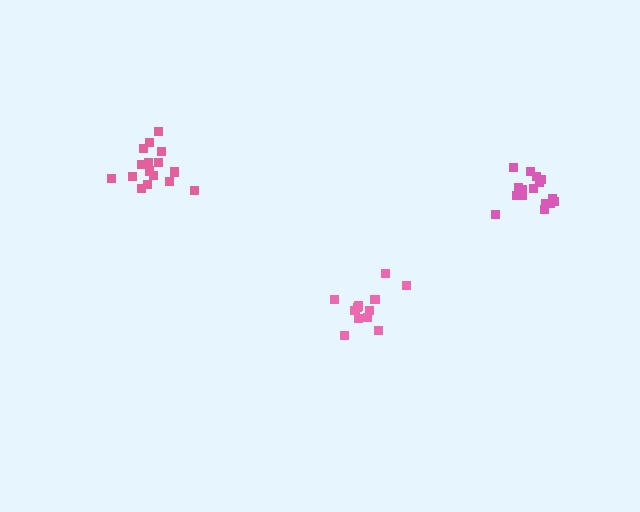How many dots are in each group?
Group 1: 16 dots, Group 2: 12 dots, Group 3: 16 dots (44 total).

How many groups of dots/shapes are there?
There are 3 groups.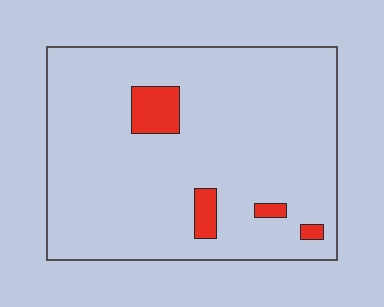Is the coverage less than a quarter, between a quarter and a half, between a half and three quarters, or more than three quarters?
Less than a quarter.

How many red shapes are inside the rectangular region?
4.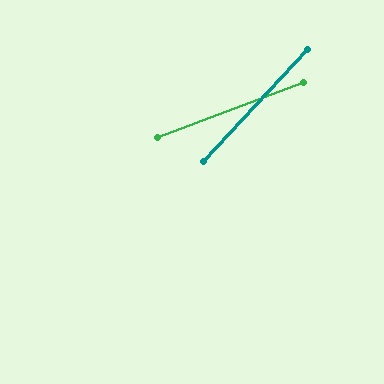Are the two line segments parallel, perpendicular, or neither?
Neither parallel nor perpendicular — they differ by about 26°.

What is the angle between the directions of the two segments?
Approximately 26 degrees.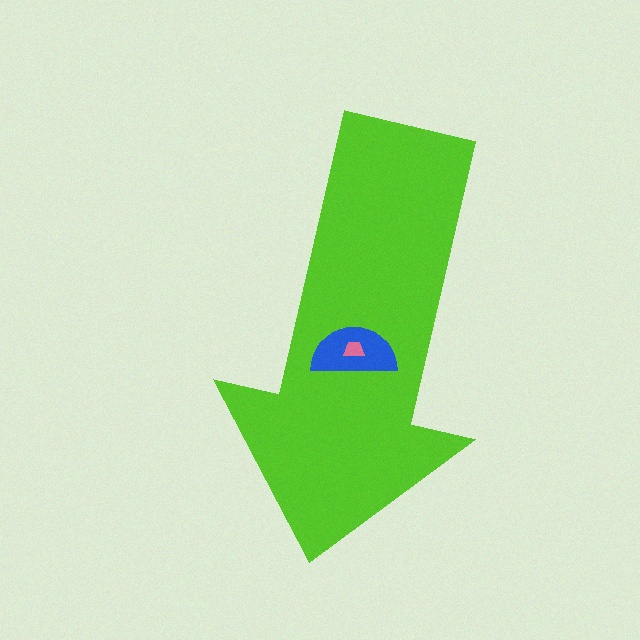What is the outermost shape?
The lime arrow.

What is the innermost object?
The pink trapezoid.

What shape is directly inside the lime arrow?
The blue semicircle.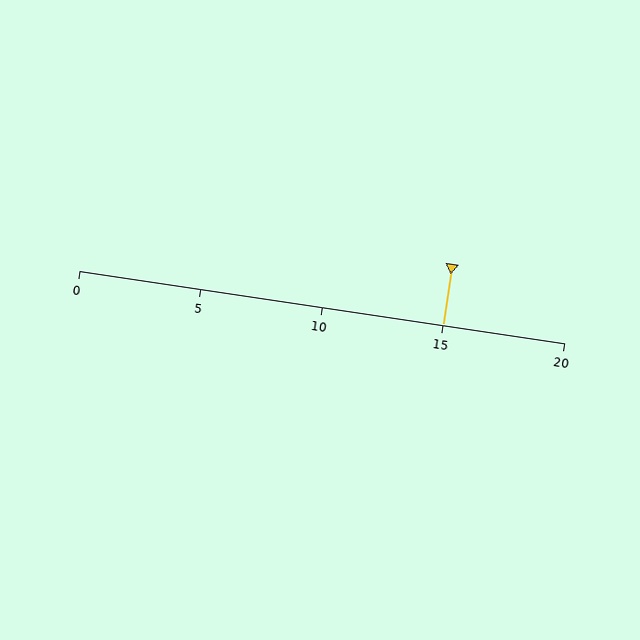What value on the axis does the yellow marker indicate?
The marker indicates approximately 15.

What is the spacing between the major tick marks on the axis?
The major ticks are spaced 5 apart.